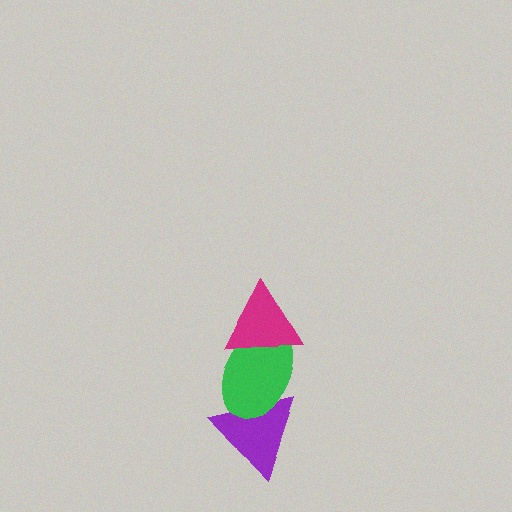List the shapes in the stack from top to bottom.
From top to bottom: the magenta triangle, the green ellipse, the purple triangle.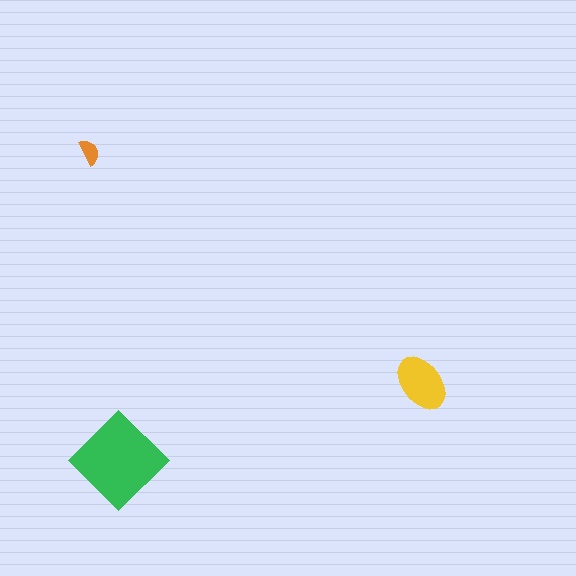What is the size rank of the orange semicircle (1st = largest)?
3rd.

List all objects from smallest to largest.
The orange semicircle, the yellow ellipse, the green diamond.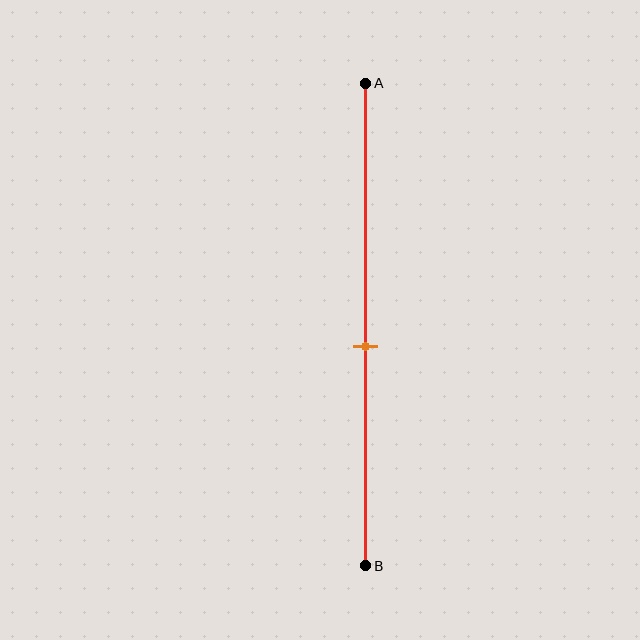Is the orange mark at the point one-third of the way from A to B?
No, the mark is at about 55% from A, not at the 33% one-third point.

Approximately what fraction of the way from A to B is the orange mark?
The orange mark is approximately 55% of the way from A to B.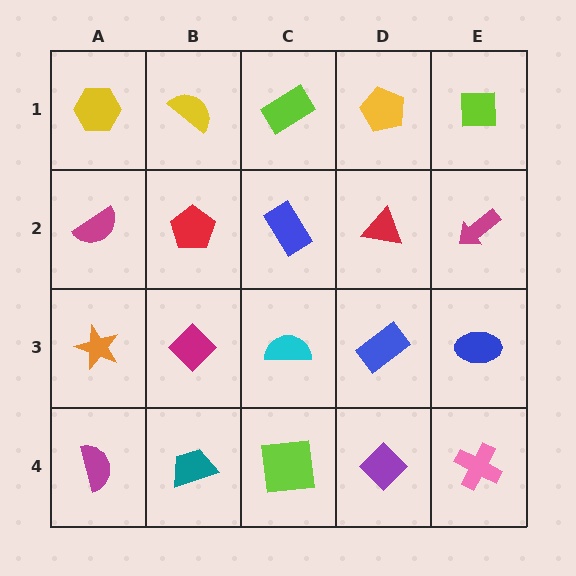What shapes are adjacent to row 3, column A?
A magenta semicircle (row 2, column A), a magenta semicircle (row 4, column A), a magenta diamond (row 3, column B).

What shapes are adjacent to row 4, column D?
A blue rectangle (row 3, column D), a lime square (row 4, column C), a pink cross (row 4, column E).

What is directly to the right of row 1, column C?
A yellow pentagon.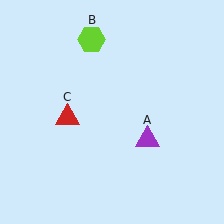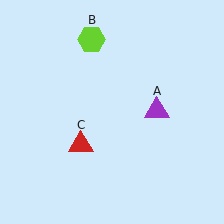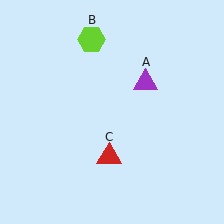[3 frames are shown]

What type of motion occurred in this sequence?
The purple triangle (object A), red triangle (object C) rotated counterclockwise around the center of the scene.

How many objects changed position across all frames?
2 objects changed position: purple triangle (object A), red triangle (object C).